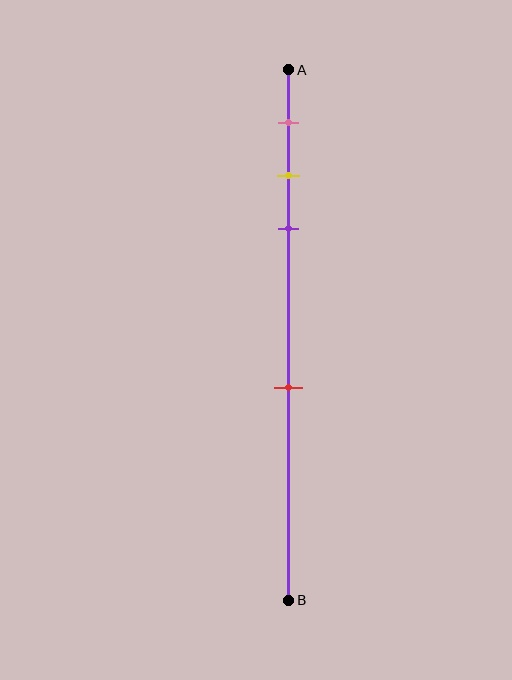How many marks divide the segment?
There are 4 marks dividing the segment.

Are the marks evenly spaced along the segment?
No, the marks are not evenly spaced.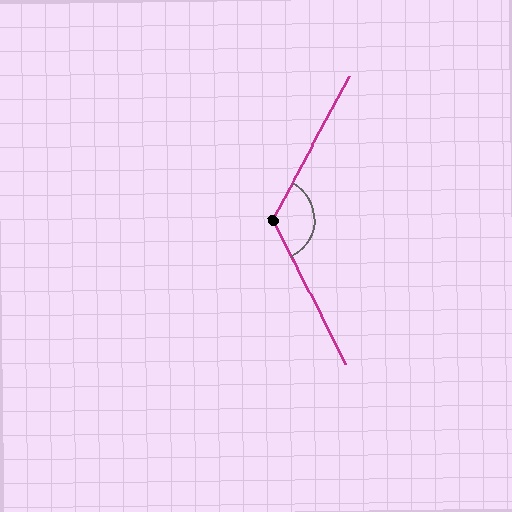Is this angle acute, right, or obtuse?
It is obtuse.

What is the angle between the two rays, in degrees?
Approximately 125 degrees.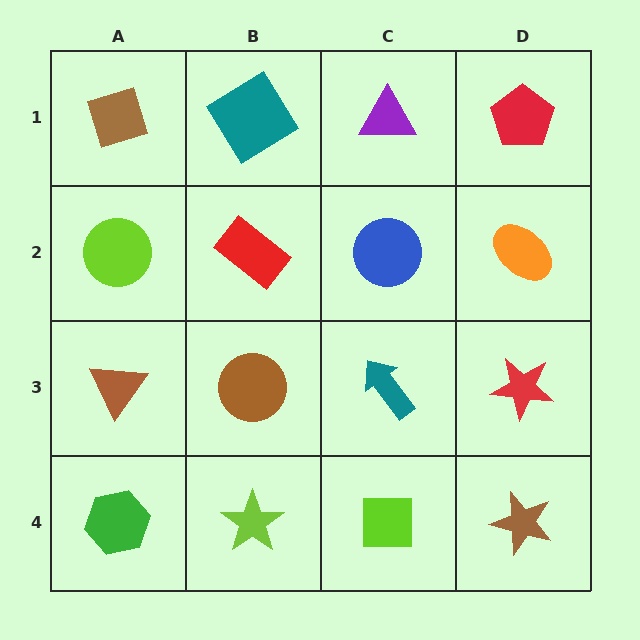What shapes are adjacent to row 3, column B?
A red rectangle (row 2, column B), a lime star (row 4, column B), a brown triangle (row 3, column A), a teal arrow (row 3, column C).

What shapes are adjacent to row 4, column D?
A red star (row 3, column D), a lime square (row 4, column C).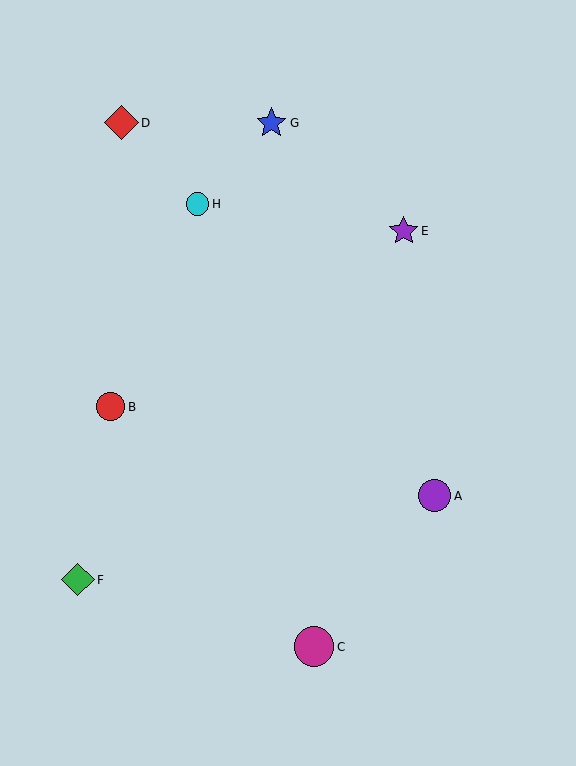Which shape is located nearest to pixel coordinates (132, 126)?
The red diamond (labeled D) at (121, 123) is nearest to that location.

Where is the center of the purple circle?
The center of the purple circle is at (435, 496).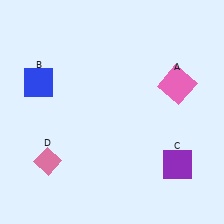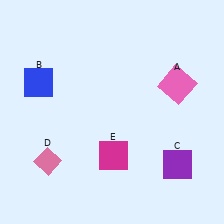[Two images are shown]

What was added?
A magenta square (E) was added in Image 2.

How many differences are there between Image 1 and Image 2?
There is 1 difference between the two images.